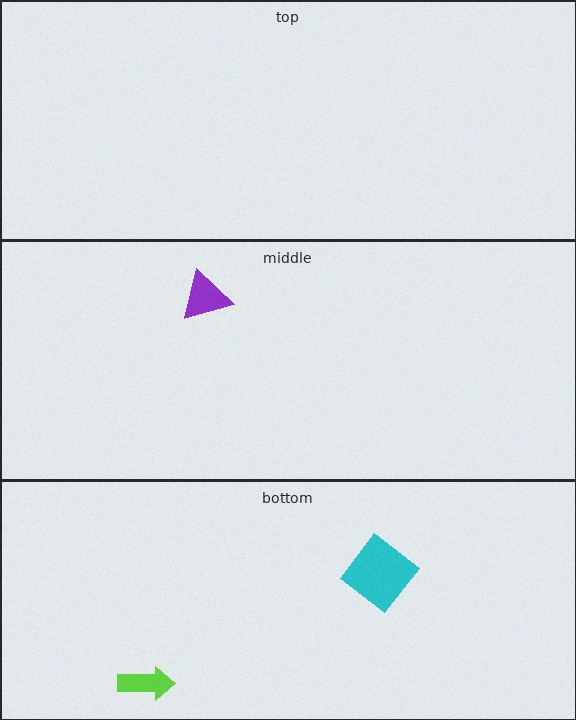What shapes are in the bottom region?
The lime arrow, the cyan diamond.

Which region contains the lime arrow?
The bottom region.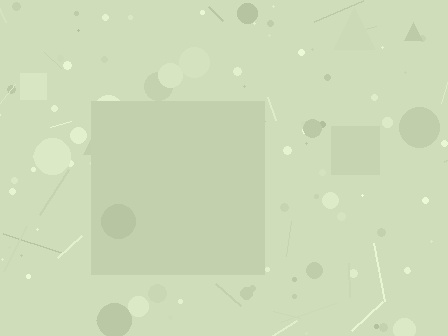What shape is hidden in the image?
A square is hidden in the image.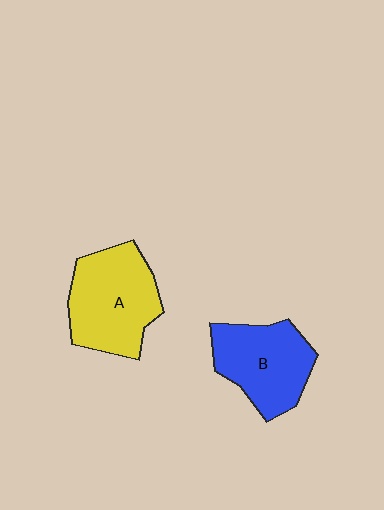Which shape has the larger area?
Shape A (yellow).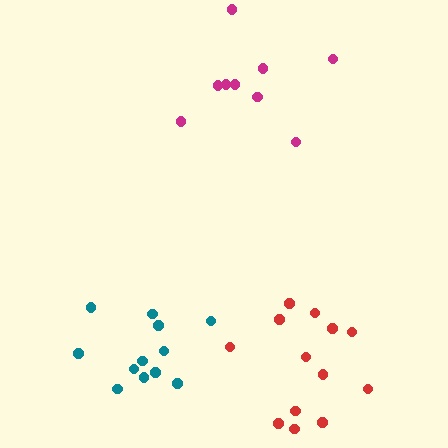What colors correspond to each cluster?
The clusters are colored: red, teal, magenta.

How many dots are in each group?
Group 1: 13 dots, Group 2: 12 dots, Group 3: 9 dots (34 total).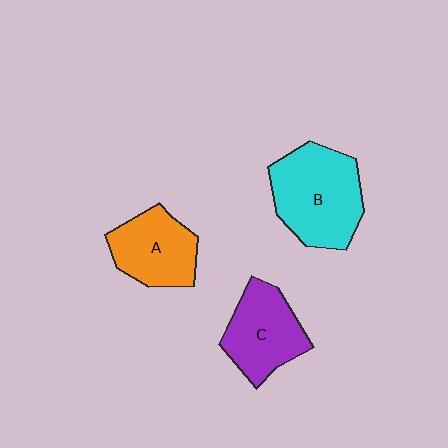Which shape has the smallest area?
Shape A (orange).